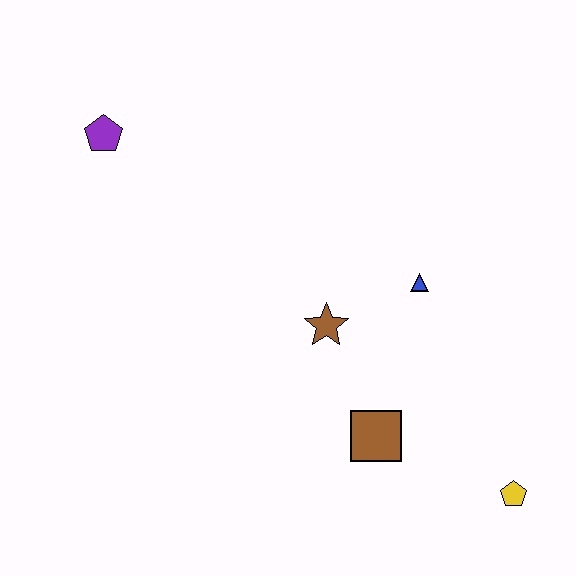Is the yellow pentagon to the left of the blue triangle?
No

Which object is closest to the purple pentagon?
The brown star is closest to the purple pentagon.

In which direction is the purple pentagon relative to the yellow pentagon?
The purple pentagon is to the left of the yellow pentagon.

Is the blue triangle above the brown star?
Yes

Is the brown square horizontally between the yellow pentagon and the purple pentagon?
Yes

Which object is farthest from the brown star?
The purple pentagon is farthest from the brown star.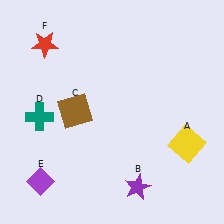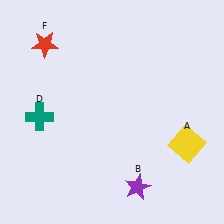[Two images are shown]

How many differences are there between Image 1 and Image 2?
There are 2 differences between the two images.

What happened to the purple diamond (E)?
The purple diamond (E) was removed in Image 2. It was in the bottom-left area of Image 1.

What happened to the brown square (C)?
The brown square (C) was removed in Image 2. It was in the top-left area of Image 1.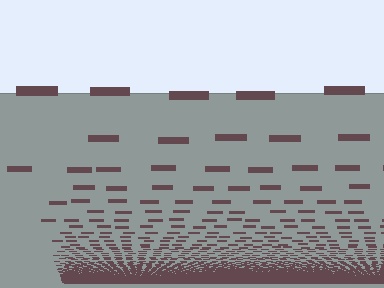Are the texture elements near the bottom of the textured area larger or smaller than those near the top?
Smaller. The gradient is inverted — elements near the bottom are smaller and denser.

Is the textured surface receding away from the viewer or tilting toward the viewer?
The surface appears to tilt toward the viewer. Texture elements get larger and sparser toward the top.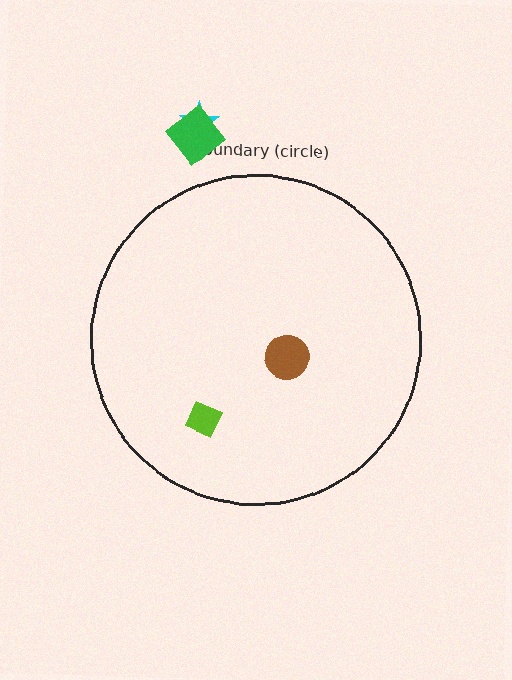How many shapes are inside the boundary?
2 inside, 2 outside.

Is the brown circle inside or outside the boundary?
Inside.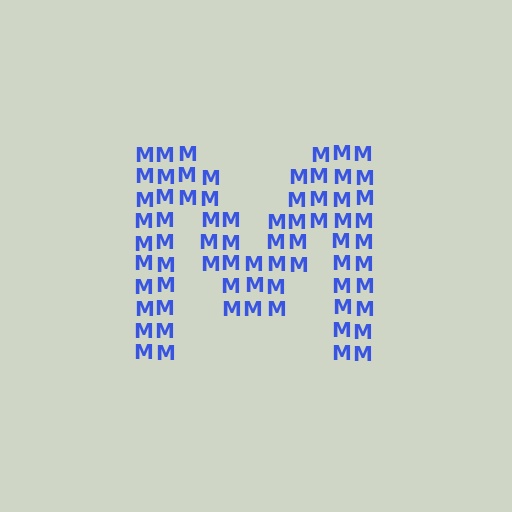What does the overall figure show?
The overall figure shows the letter M.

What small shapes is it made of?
It is made of small letter M's.